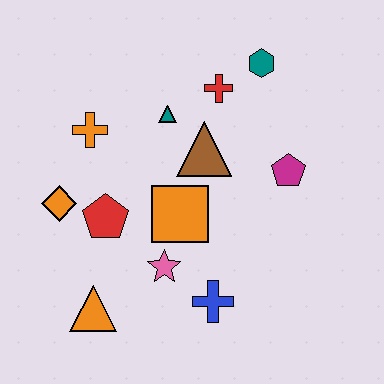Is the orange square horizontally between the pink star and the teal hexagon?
Yes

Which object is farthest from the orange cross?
The blue cross is farthest from the orange cross.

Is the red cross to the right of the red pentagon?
Yes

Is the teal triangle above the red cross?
No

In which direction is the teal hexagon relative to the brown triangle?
The teal hexagon is above the brown triangle.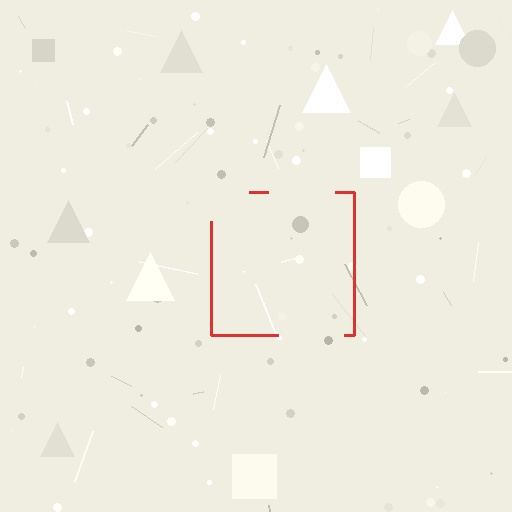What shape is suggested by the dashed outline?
The dashed outline suggests a square.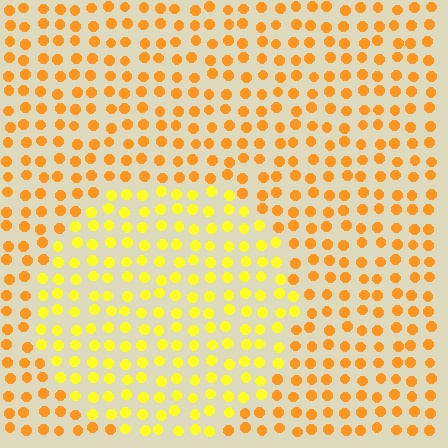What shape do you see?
I see a circle.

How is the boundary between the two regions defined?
The boundary is defined purely by a slight shift in hue (about 29 degrees). Spacing, size, and orientation are identical on both sides.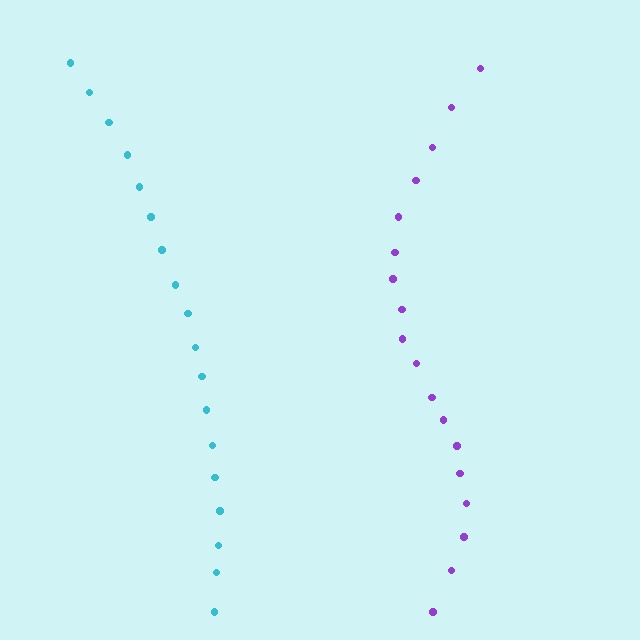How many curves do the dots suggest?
There are 2 distinct paths.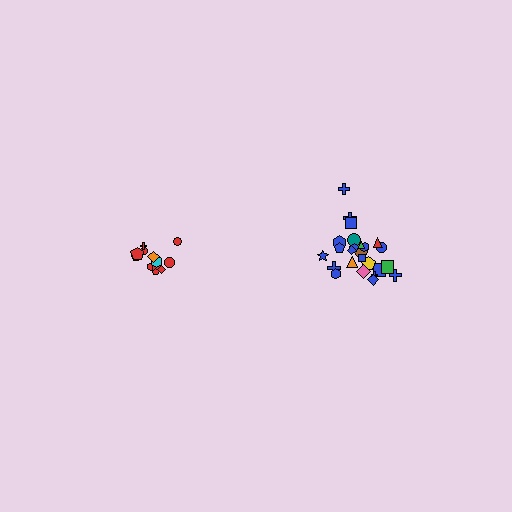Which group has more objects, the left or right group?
The right group.